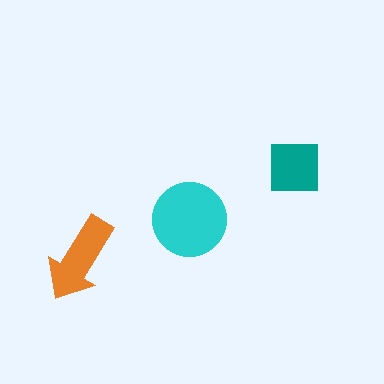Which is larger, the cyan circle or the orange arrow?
The cyan circle.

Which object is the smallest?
The teal square.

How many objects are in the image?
There are 3 objects in the image.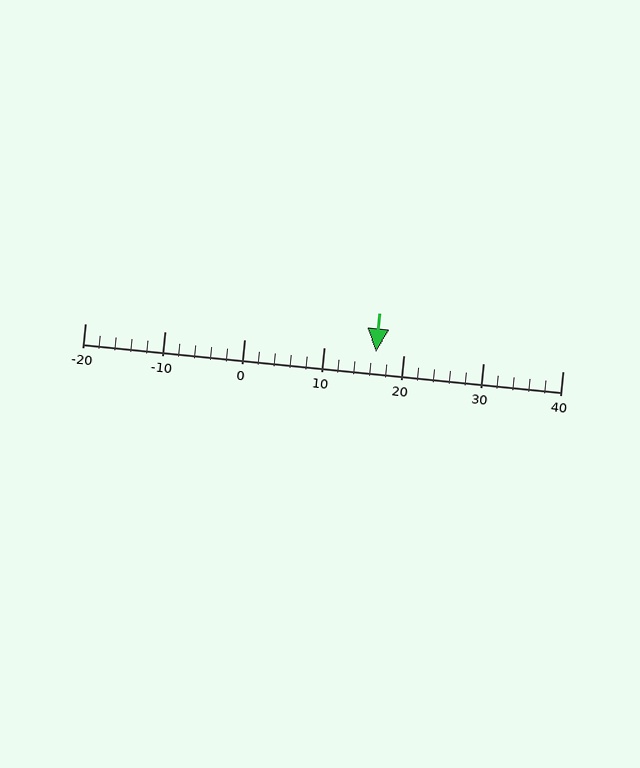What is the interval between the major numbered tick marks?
The major tick marks are spaced 10 units apart.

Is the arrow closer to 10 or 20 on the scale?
The arrow is closer to 20.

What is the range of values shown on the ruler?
The ruler shows values from -20 to 40.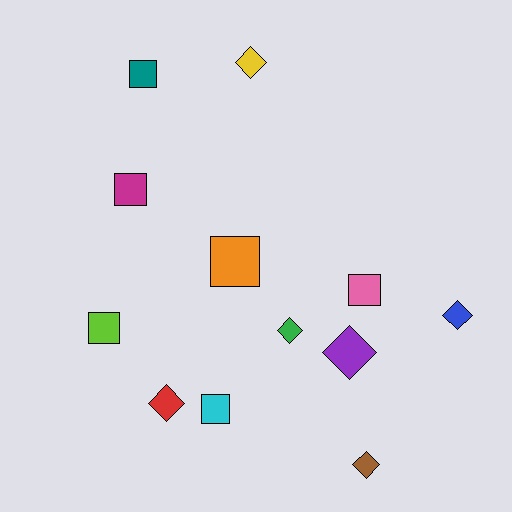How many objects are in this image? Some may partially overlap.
There are 12 objects.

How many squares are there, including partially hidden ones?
There are 6 squares.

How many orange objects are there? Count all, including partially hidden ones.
There is 1 orange object.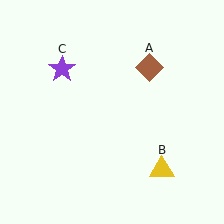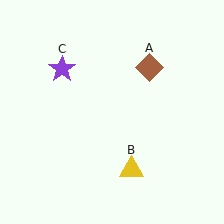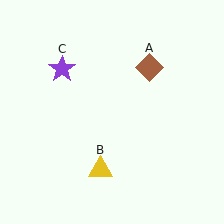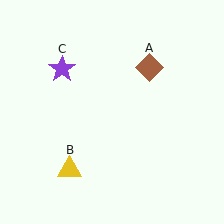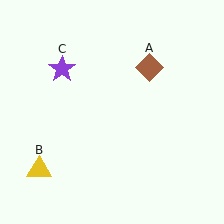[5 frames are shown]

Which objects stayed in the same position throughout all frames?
Brown diamond (object A) and purple star (object C) remained stationary.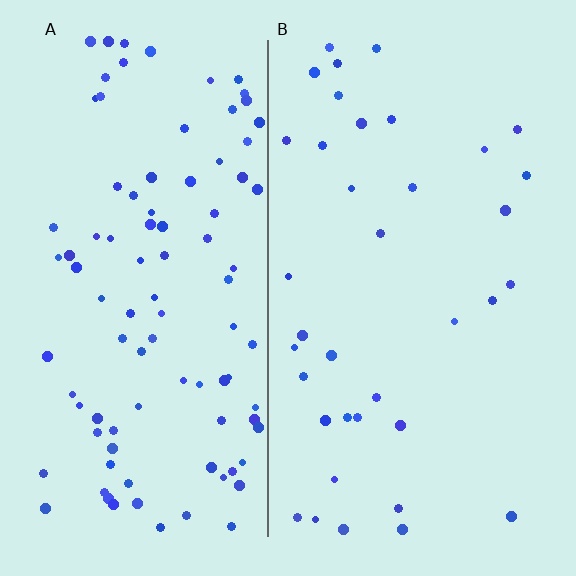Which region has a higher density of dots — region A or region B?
A (the left).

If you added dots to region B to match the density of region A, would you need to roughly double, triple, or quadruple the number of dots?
Approximately triple.